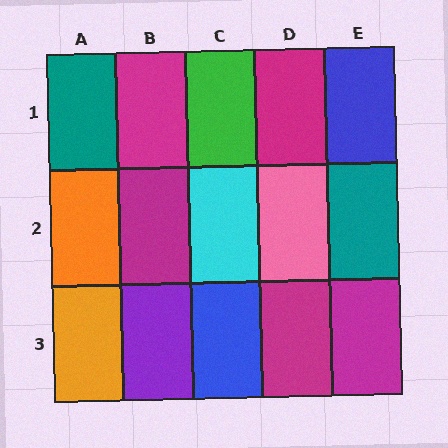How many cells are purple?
1 cell is purple.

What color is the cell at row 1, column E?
Blue.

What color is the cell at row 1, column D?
Magenta.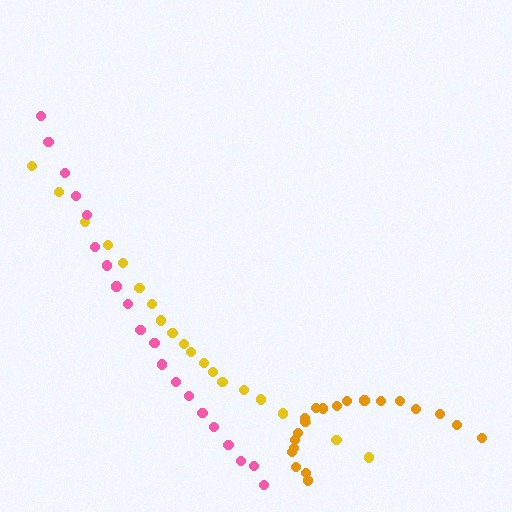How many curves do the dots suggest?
There are 3 distinct paths.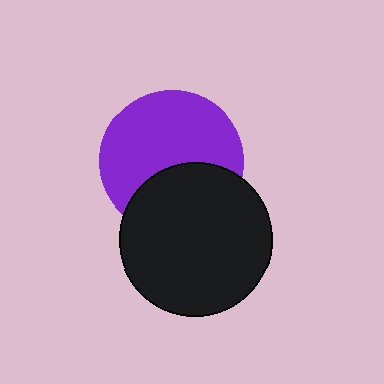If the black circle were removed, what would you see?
You would see the complete purple circle.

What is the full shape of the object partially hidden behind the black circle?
The partially hidden object is a purple circle.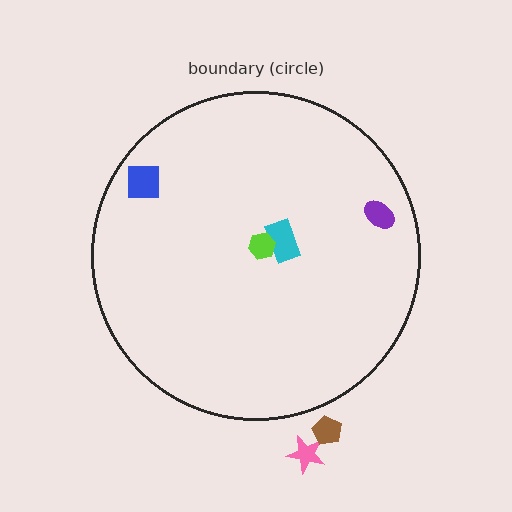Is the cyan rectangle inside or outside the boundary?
Inside.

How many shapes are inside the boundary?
4 inside, 2 outside.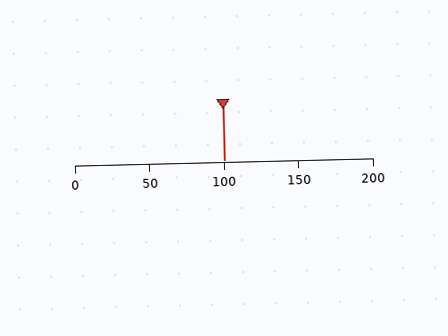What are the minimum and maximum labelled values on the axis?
The axis runs from 0 to 200.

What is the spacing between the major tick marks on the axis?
The major ticks are spaced 50 apart.